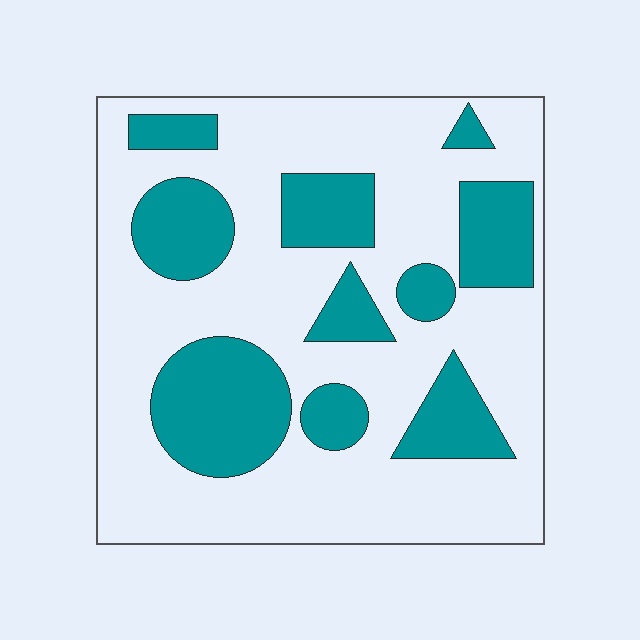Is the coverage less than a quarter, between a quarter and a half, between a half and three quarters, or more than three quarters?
Between a quarter and a half.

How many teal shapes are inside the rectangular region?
10.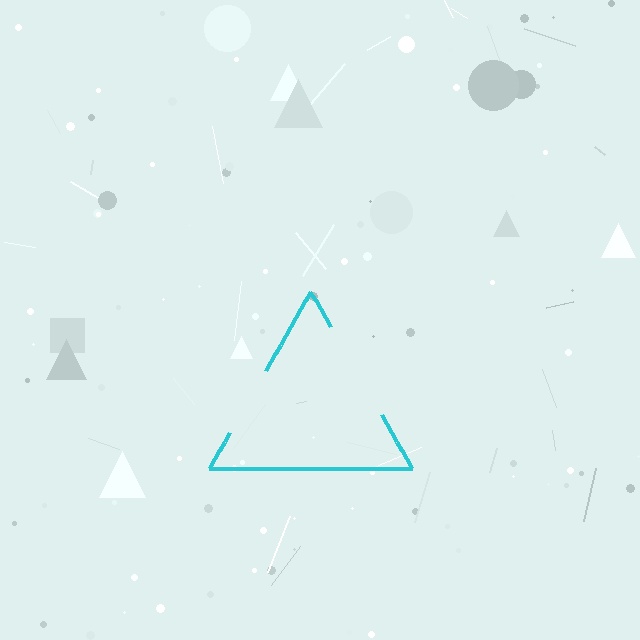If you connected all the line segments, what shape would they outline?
They would outline a triangle.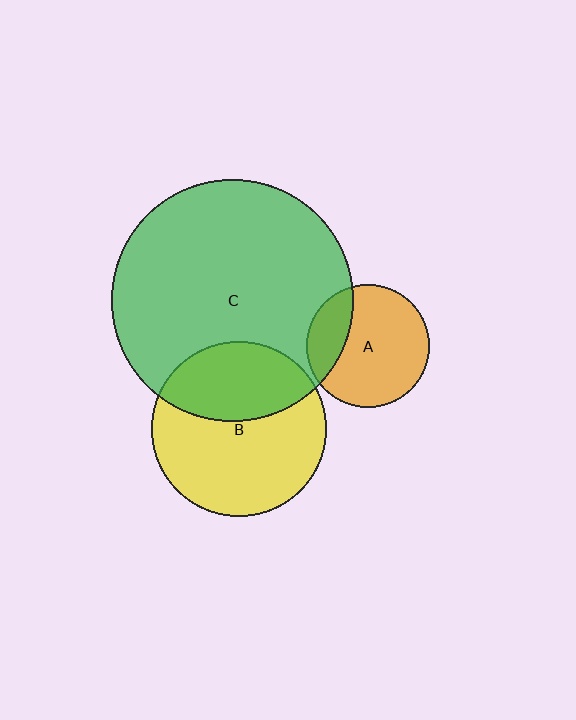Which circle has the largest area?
Circle C (green).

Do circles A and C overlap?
Yes.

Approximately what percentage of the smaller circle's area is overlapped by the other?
Approximately 25%.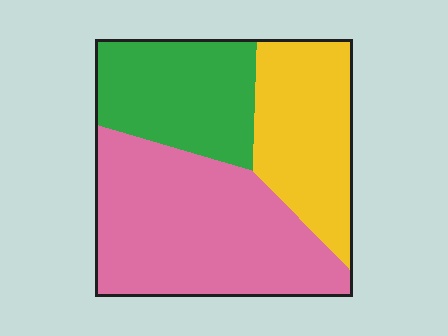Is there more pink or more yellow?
Pink.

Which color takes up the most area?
Pink, at roughly 45%.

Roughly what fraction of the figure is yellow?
Yellow takes up about one quarter (1/4) of the figure.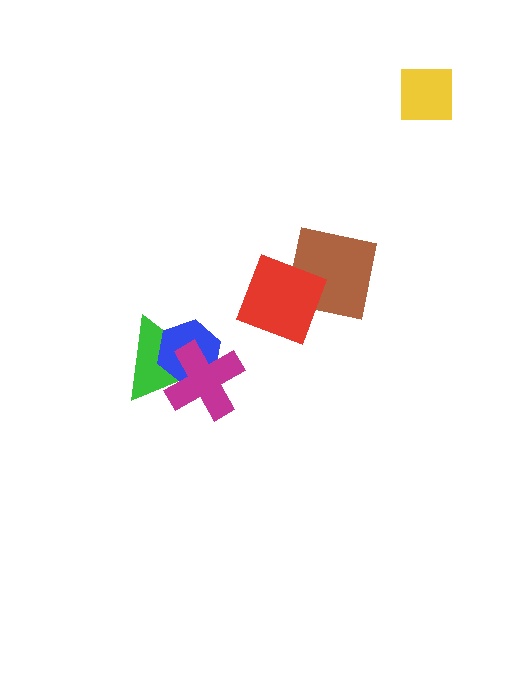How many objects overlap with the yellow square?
0 objects overlap with the yellow square.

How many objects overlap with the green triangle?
2 objects overlap with the green triangle.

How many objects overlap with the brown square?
1 object overlaps with the brown square.